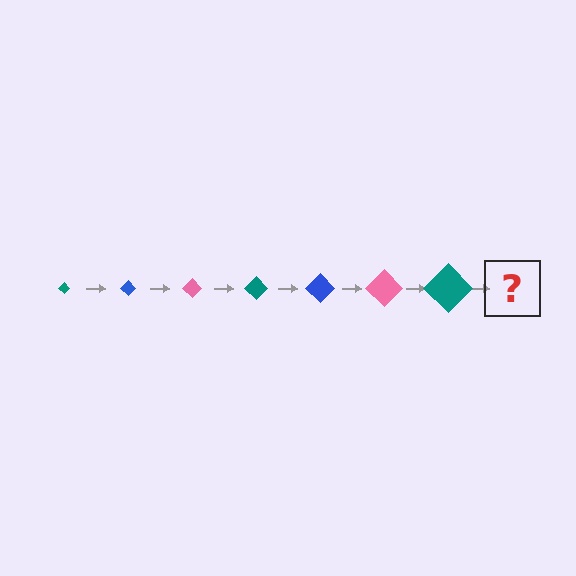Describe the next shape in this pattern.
It should be a blue diamond, larger than the previous one.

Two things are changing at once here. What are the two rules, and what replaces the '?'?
The two rules are that the diamond grows larger each step and the color cycles through teal, blue, and pink. The '?' should be a blue diamond, larger than the previous one.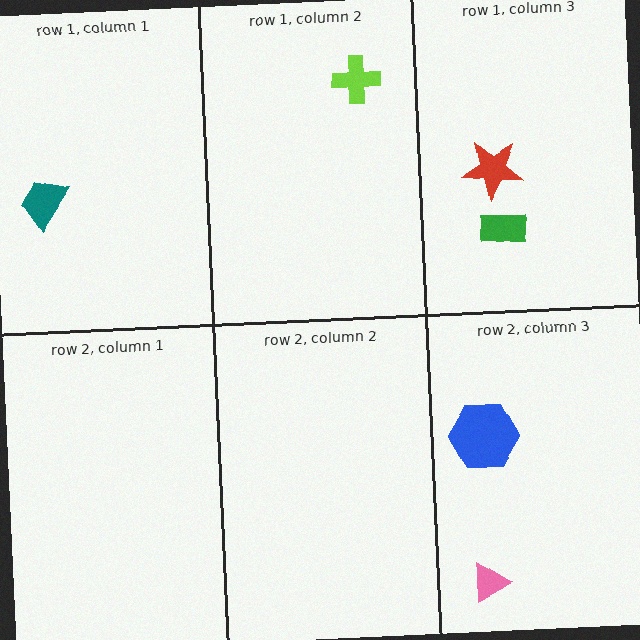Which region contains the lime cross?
The row 1, column 2 region.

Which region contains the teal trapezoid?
The row 1, column 1 region.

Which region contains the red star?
The row 1, column 3 region.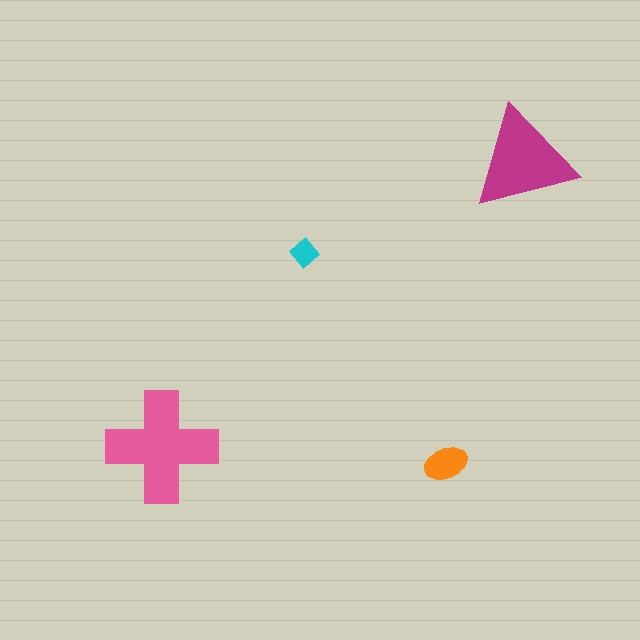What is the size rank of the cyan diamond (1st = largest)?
4th.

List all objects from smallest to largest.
The cyan diamond, the orange ellipse, the magenta triangle, the pink cross.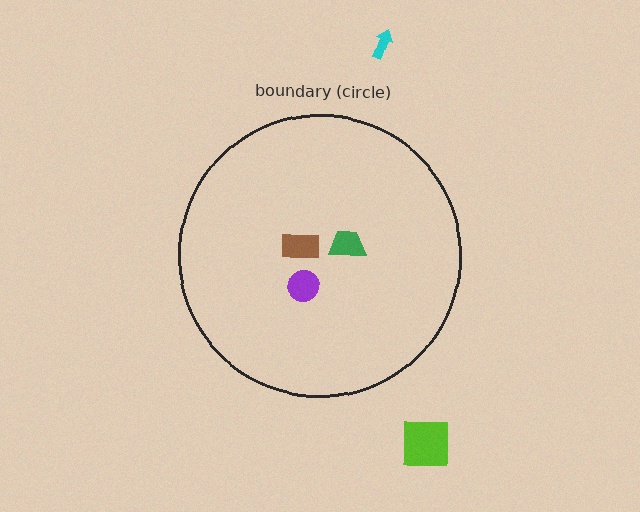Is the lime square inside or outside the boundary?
Outside.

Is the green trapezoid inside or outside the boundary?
Inside.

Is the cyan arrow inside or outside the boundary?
Outside.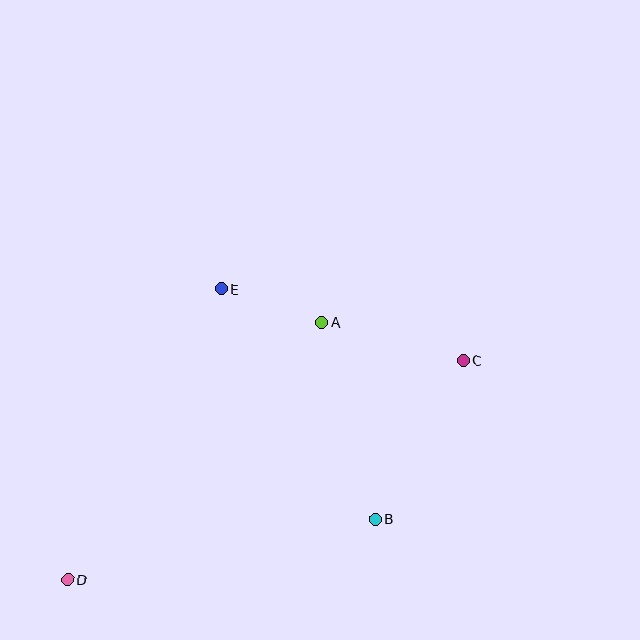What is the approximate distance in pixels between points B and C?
The distance between B and C is approximately 181 pixels.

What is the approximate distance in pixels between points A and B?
The distance between A and B is approximately 204 pixels.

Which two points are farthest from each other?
Points C and D are farthest from each other.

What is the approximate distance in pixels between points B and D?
The distance between B and D is approximately 314 pixels.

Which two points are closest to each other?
Points A and E are closest to each other.